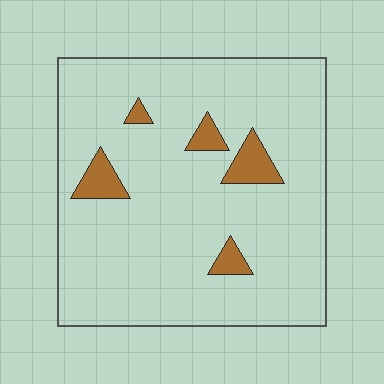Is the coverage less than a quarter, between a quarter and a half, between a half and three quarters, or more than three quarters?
Less than a quarter.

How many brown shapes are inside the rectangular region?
5.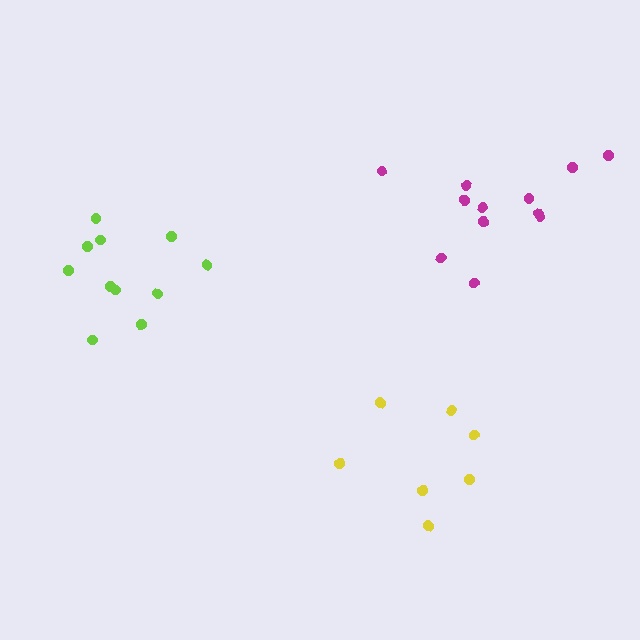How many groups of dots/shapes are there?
There are 3 groups.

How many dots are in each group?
Group 1: 12 dots, Group 2: 11 dots, Group 3: 7 dots (30 total).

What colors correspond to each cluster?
The clusters are colored: magenta, lime, yellow.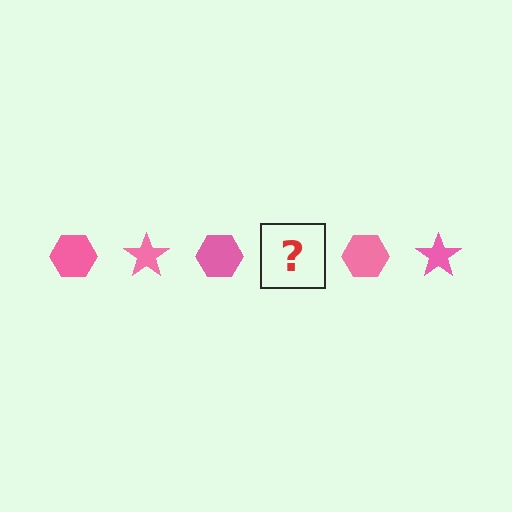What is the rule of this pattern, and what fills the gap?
The rule is that the pattern cycles through hexagon, star shapes in pink. The gap should be filled with a pink star.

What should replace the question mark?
The question mark should be replaced with a pink star.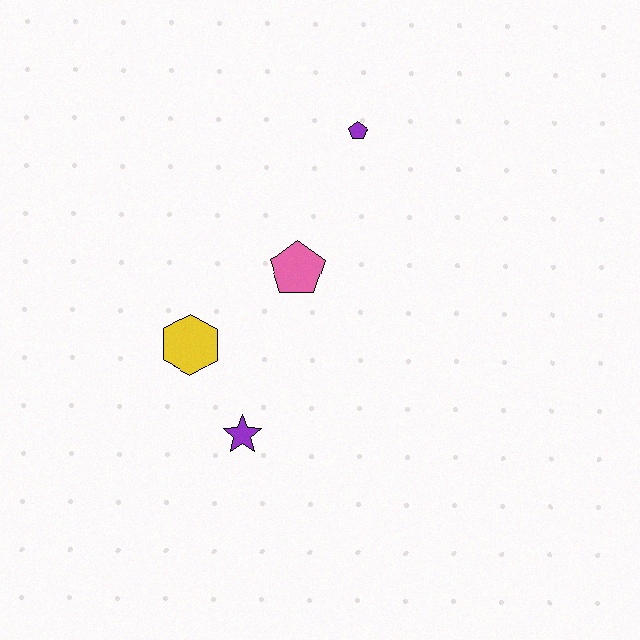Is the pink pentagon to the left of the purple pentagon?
Yes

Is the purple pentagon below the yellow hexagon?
No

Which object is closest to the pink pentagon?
The yellow hexagon is closest to the pink pentagon.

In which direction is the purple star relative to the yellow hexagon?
The purple star is below the yellow hexagon.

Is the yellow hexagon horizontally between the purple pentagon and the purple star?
No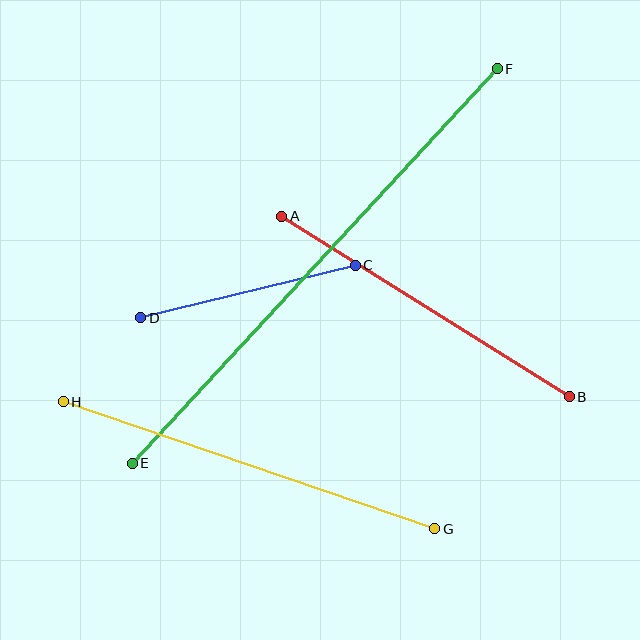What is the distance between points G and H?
The distance is approximately 393 pixels.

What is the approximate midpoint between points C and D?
The midpoint is at approximately (248, 292) pixels.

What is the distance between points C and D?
The distance is approximately 221 pixels.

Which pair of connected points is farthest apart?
Points E and F are farthest apart.